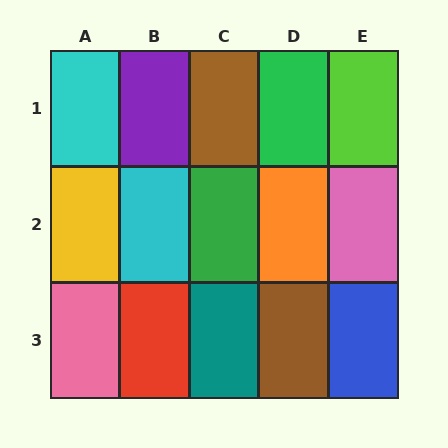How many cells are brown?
2 cells are brown.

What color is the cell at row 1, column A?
Cyan.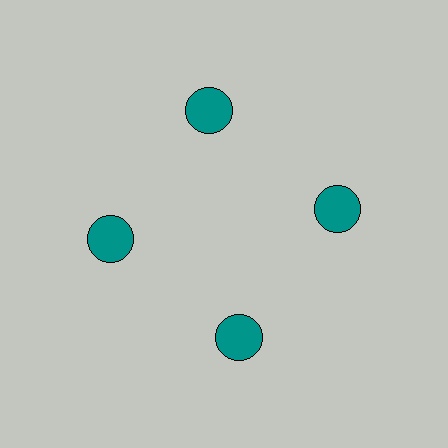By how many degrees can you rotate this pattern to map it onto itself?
The pattern maps onto itself every 90 degrees of rotation.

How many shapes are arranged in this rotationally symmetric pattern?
There are 4 shapes, arranged in 4 groups of 1.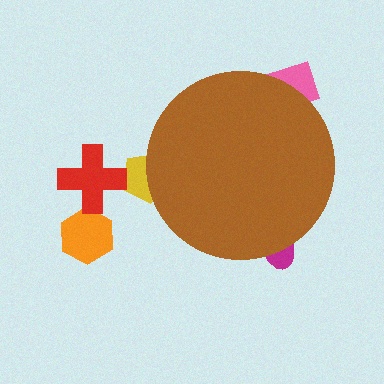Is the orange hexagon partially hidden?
No, the orange hexagon is fully visible.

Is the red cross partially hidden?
No, the red cross is fully visible.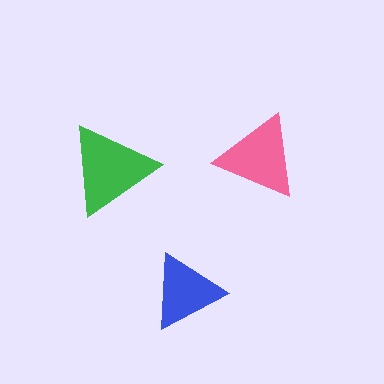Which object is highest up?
The pink triangle is topmost.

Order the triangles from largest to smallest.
the green one, the pink one, the blue one.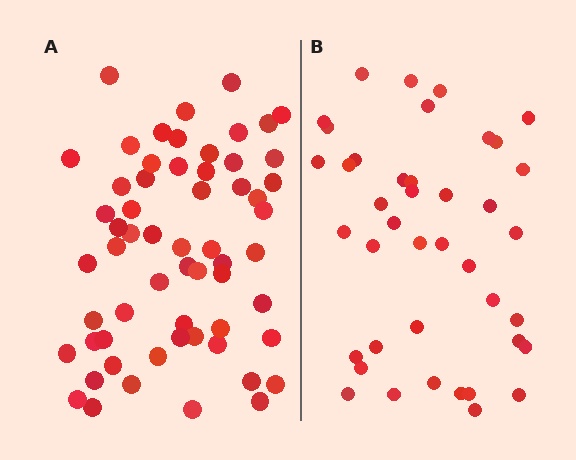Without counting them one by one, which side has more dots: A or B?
Region A (the left region) has more dots.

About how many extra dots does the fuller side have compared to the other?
Region A has approximately 20 more dots than region B.